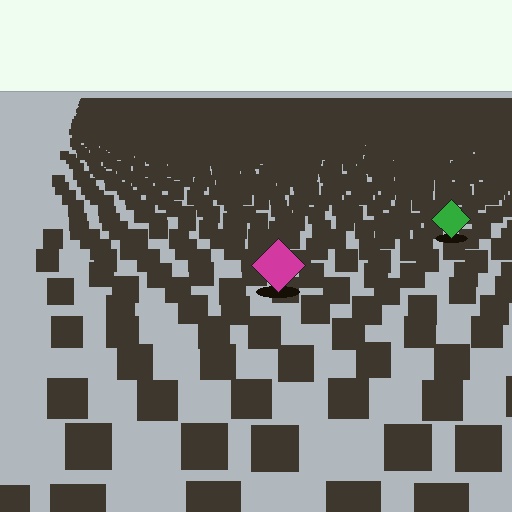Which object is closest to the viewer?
The magenta diamond is closest. The texture marks near it are larger and more spread out.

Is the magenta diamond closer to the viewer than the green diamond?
Yes. The magenta diamond is closer — you can tell from the texture gradient: the ground texture is coarser near it.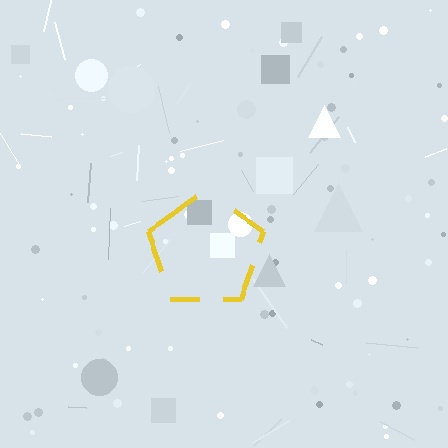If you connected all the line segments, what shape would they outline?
They would outline a pentagon.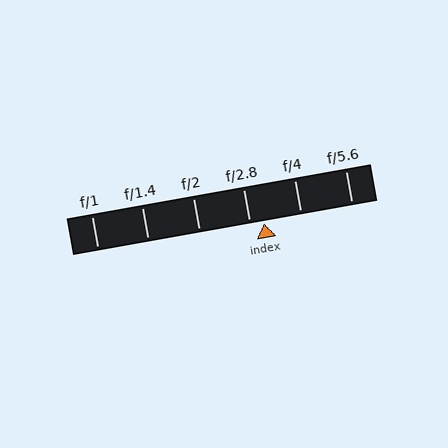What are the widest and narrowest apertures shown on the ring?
The widest aperture shown is f/1 and the narrowest is f/5.6.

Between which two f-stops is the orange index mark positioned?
The index mark is between f/2.8 and f/4.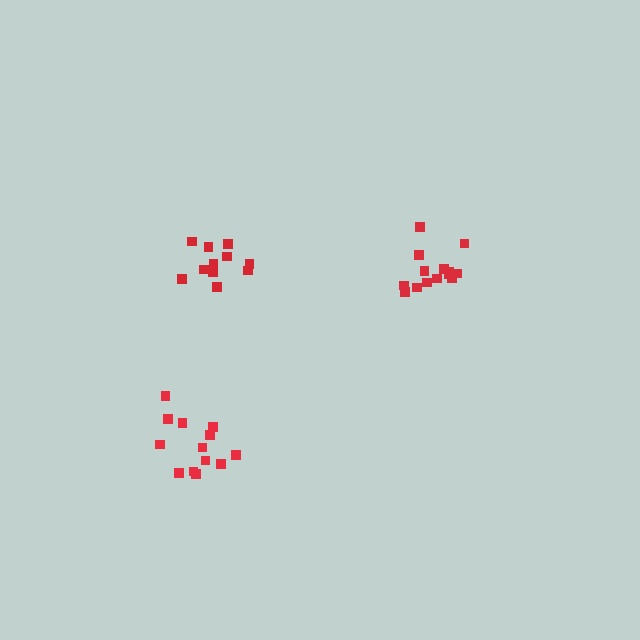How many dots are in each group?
Group 1: 14 dots, Group 2: 11 dots, Group 3: 13 dots (38 total).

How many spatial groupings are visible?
There are 3 spatial groupings.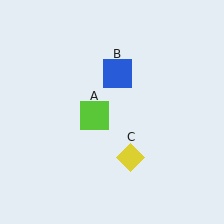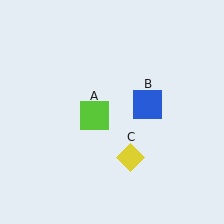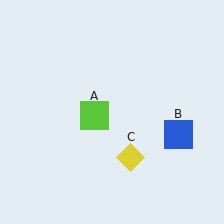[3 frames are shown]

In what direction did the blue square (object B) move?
The blue square (object B) moved down and to the right.